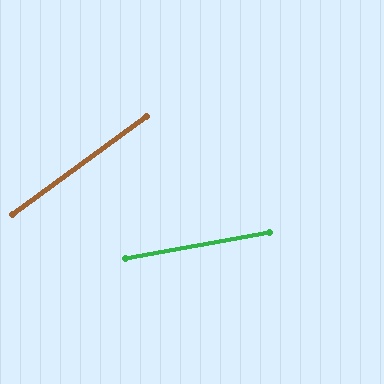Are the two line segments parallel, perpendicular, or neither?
Neither parallel nor perpendicular — they differ by about 26°.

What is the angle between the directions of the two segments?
Approximately 26 degrees.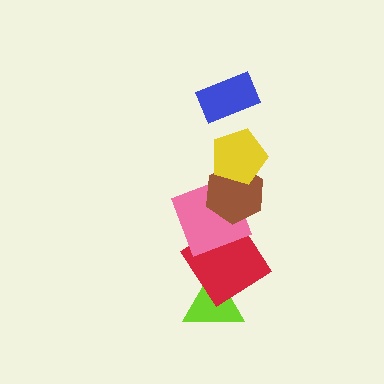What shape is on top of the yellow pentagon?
The blue rectangle is on top of the yellow pentagon.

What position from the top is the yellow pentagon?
The yellow pentagon is 2nd from the top.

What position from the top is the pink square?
The pink square is 4th from the top.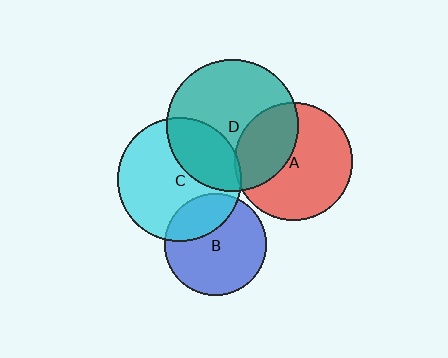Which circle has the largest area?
Circle D (teal).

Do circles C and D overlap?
Yes.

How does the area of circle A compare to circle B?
Approximately 1.3 times.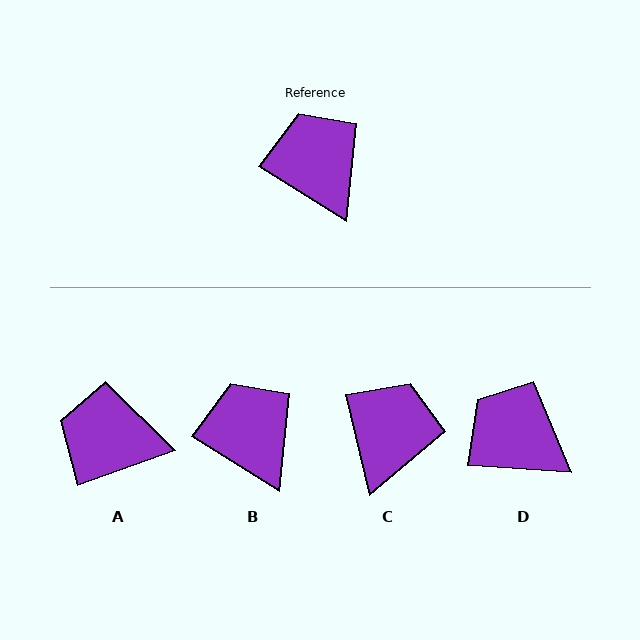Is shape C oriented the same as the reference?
No, it is off by about 44 degrees.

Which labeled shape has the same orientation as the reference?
B.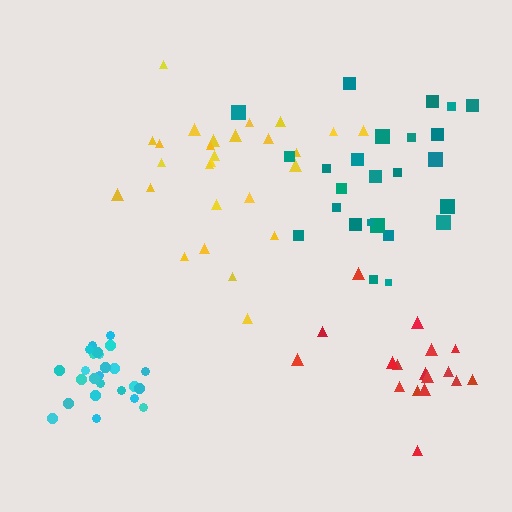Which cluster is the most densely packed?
Cyan.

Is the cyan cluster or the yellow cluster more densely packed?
Cyan.